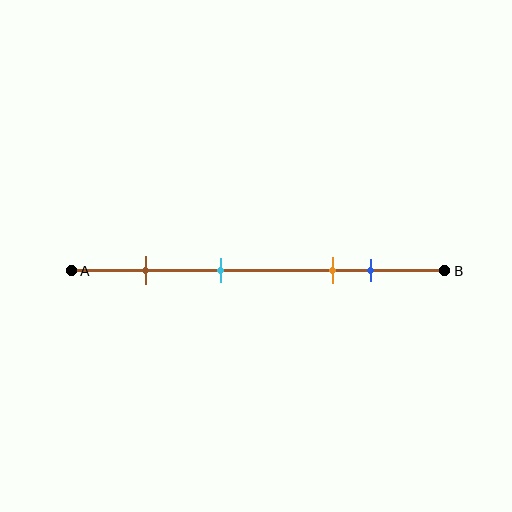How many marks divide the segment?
There are 4 marks dividing the segment.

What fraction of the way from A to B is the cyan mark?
The cyan mark is approximately 40% (0.4) of the way from A to B.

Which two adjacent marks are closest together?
The orange and blue marks are the closest adjacent pair.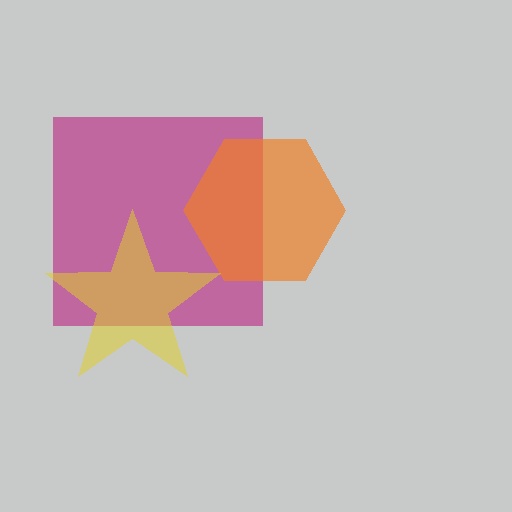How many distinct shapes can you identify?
There are 3 distinct shapes: a magenta square, an orange hexagon, a yellow star.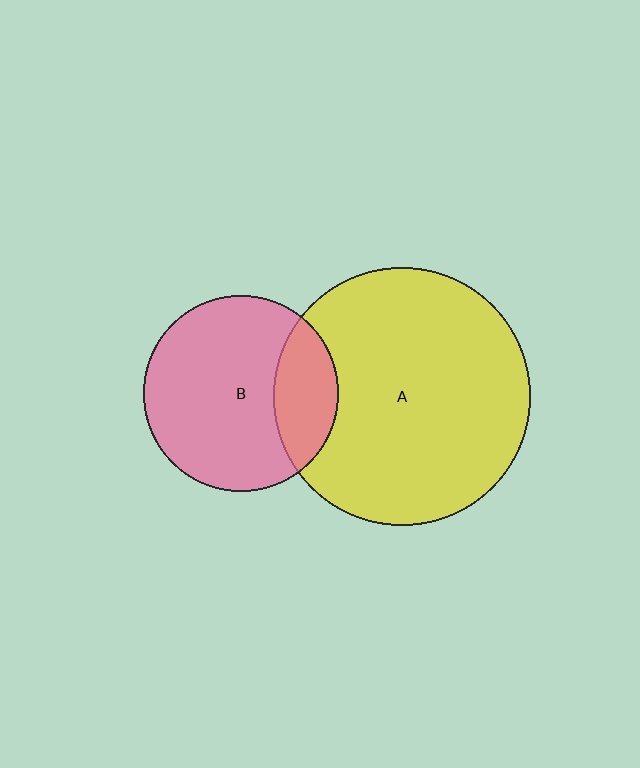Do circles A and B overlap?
Yes.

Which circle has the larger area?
Circle A (yellow).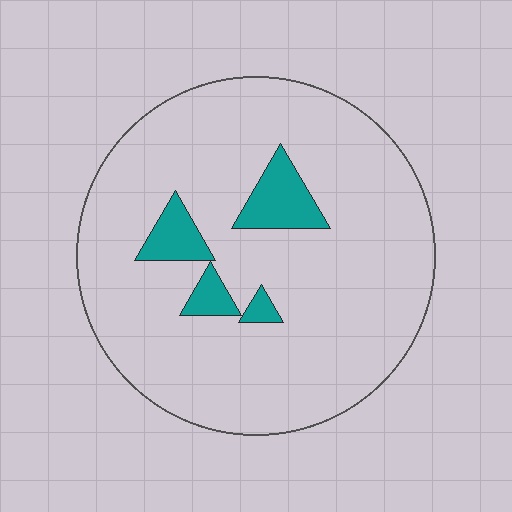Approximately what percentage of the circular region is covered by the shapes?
Approximately 10%.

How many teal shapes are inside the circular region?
4.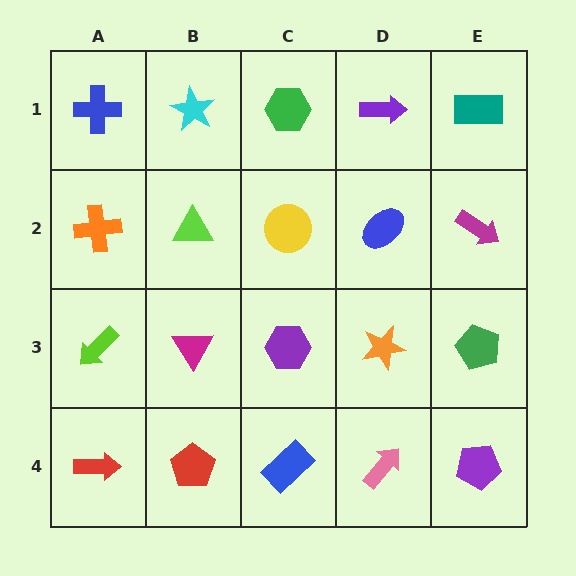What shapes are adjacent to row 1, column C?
A yellow circle (row 2, column C), a cyan star (row 1, column B), a purple arrow (row 1, column D).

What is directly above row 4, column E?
A green pentagon.